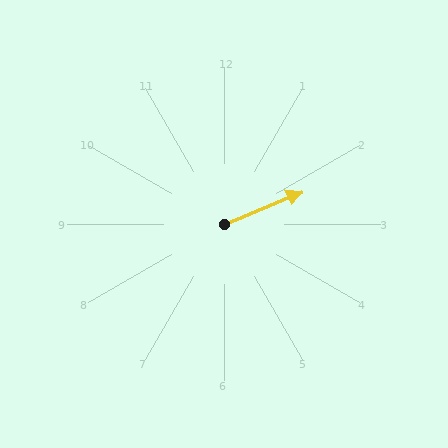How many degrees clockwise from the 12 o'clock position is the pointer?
Approximately 67 degrees.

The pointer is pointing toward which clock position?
Roughly 2 o'clock.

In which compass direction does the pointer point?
Northeast.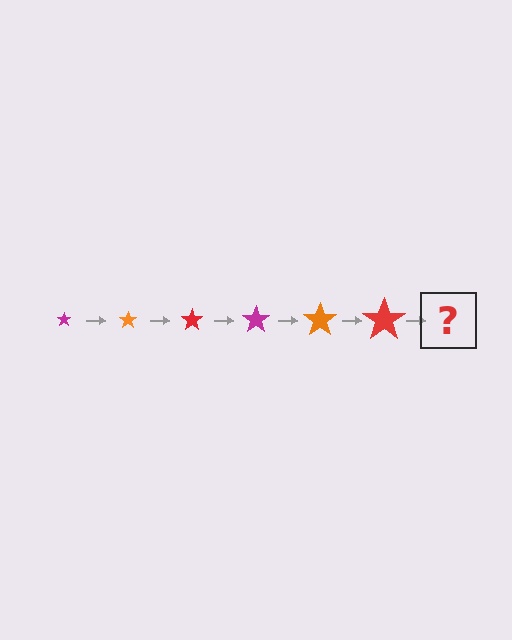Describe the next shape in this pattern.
It should be a magenta star, larger than the previous one.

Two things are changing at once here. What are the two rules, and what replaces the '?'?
The two rules are that the star grows larger each step and the color cycles through magenta, orange, and red. The '?' should be a magenta star, larger than the previous one.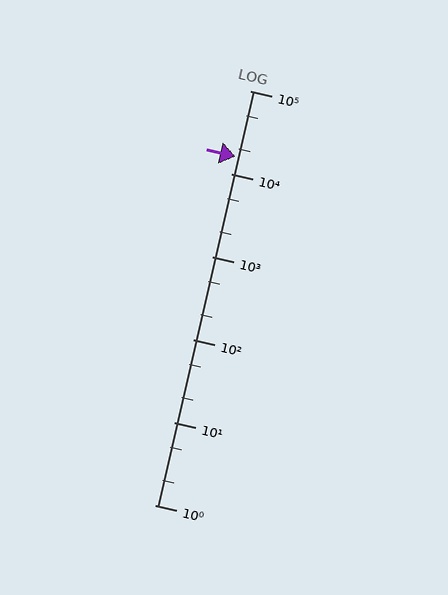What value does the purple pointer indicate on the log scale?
The pointer indicates approximately 16000.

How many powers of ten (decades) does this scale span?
The scale spans 5 decades, from 1 to 100000.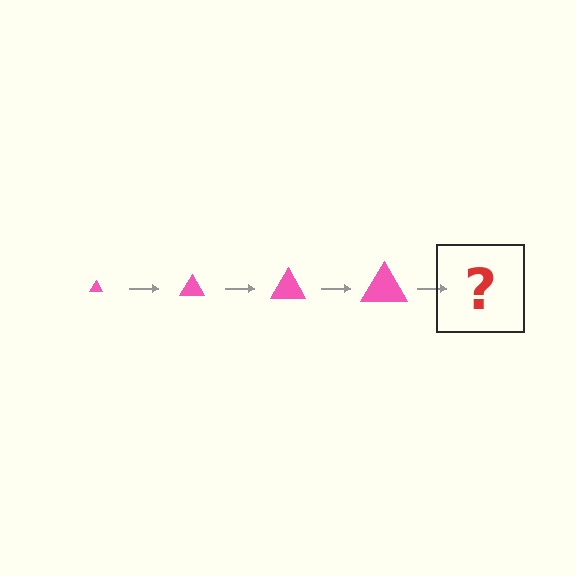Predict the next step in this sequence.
The next step is a pink triangle, larger than the previous one.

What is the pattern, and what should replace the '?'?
The pattern is that the triangle gets progressively larger each step. The '?' should be a pink triangle, larger than the previous one.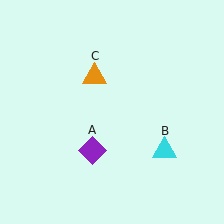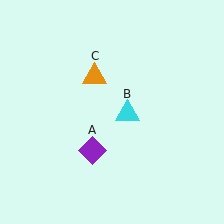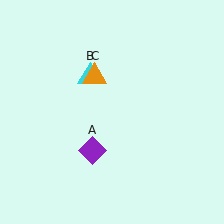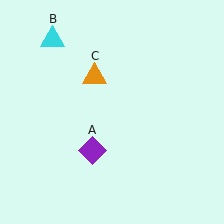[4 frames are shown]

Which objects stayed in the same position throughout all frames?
Purple diamond (object A) and orange triangle (object C) remained stationary.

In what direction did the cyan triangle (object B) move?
The cyan triangle (object B) moved up and to the left.